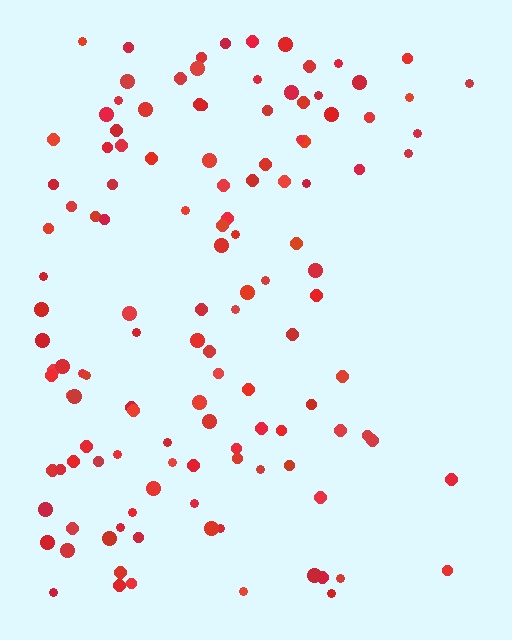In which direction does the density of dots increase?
From right to left, with the left side densest.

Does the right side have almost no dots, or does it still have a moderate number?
Still a moderate number, just noticeably fewer than the left.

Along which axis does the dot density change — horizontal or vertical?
Horizontal.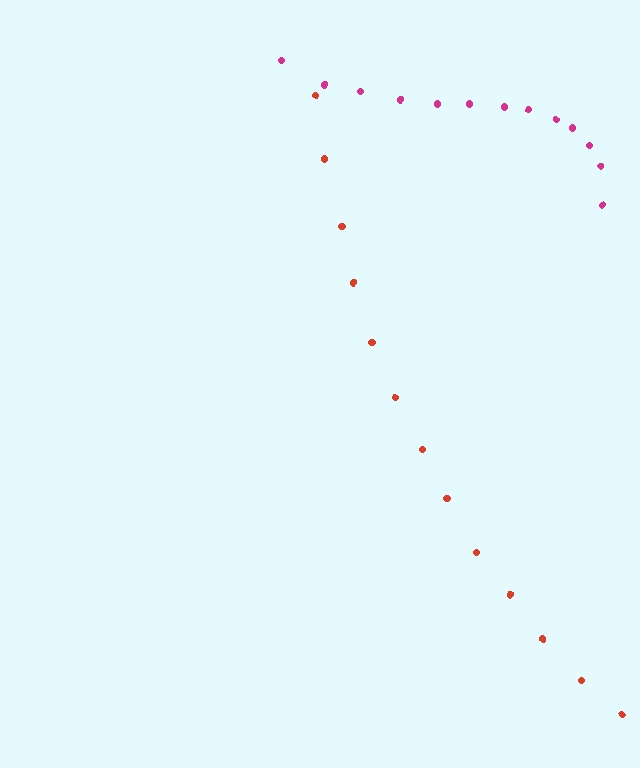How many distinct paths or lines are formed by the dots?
There are 2 distinct paths.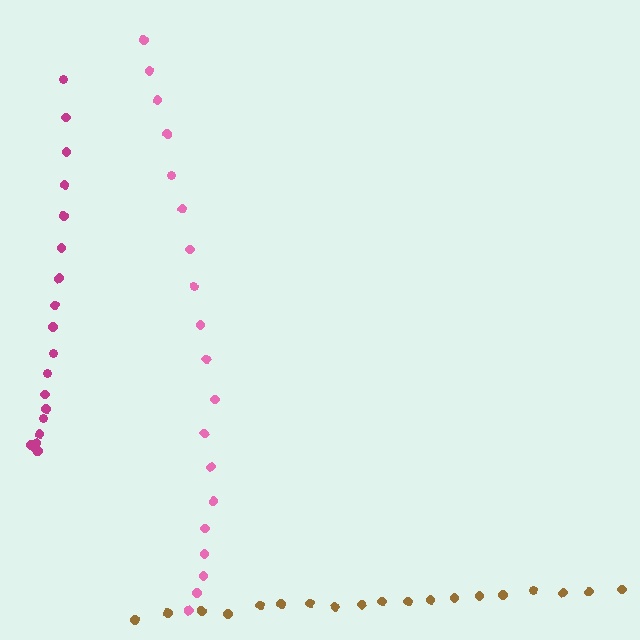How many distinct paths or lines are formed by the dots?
There are 3 distinct paths.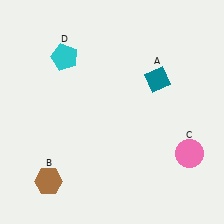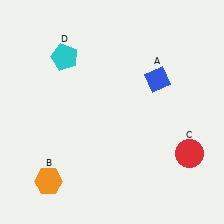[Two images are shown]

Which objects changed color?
A changed from teal to blue. B changed from brown to orange. C changed from pink to red.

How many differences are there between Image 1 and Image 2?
There are 3 differences between the two images.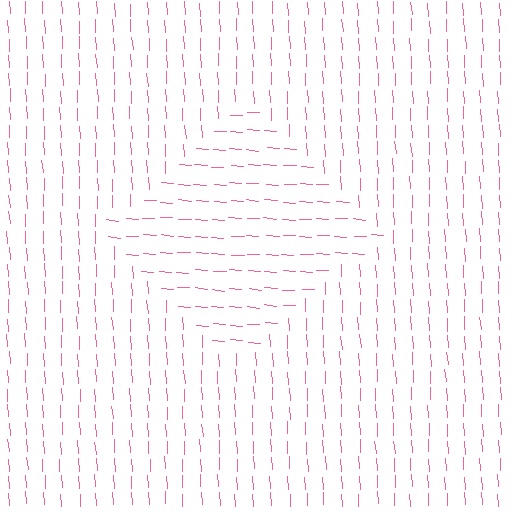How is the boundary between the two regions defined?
The boundary is defined purely by a change in line orientation (approximately 82 degrees difference). All lines are the same color and thickness.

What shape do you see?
I see a diamond.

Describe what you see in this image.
The image is filled with small pink line segments. A diamond region in the image has lines oriented differently from the surrounding lines, creating a visible texture boundary.